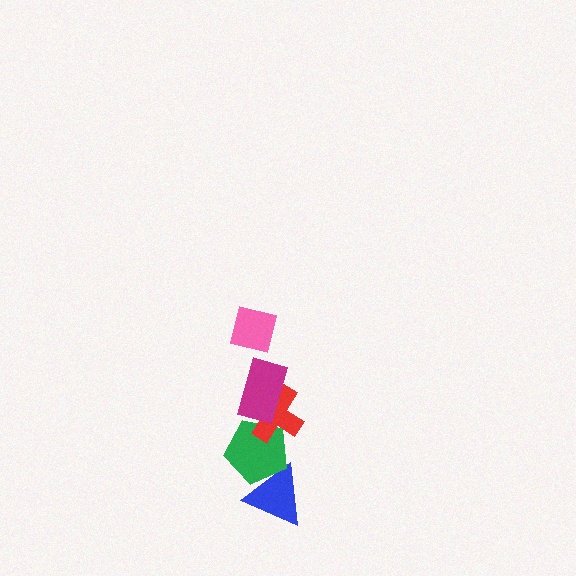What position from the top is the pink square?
The pink square is 1st from the top.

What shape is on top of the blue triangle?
The green pentagon is on top of the blue triangle.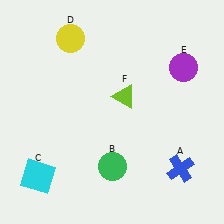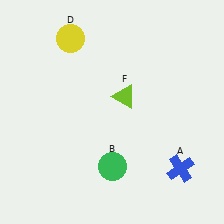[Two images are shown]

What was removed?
The purple circle (E), the cyan square (C) were removed in Image 2.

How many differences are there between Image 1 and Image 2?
There are 2 differences between the two images.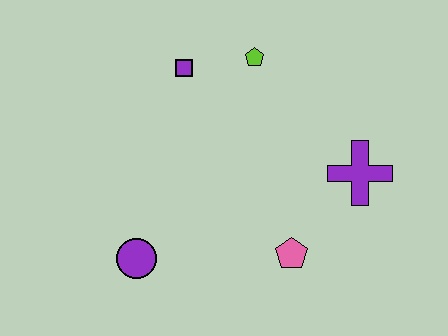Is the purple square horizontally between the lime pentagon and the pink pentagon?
No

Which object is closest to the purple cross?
The pink pentagon is closest to the purple cross.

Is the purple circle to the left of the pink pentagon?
Yes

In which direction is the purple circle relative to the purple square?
The purple circle is below the purple square.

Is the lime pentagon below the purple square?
No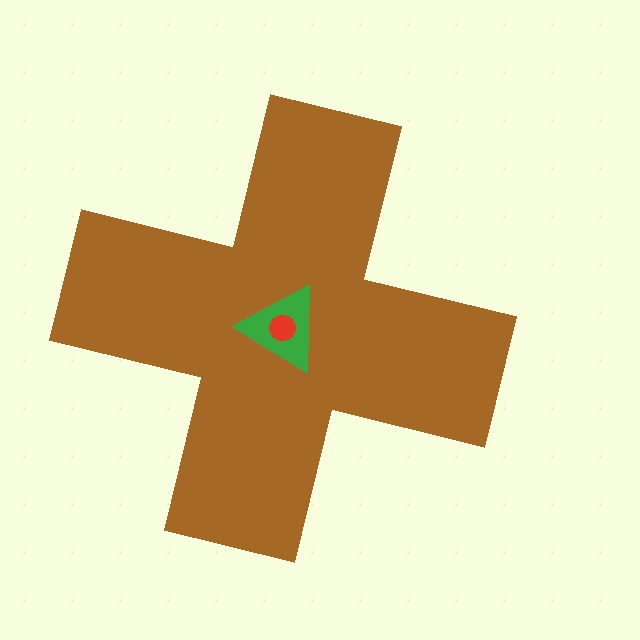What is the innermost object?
The red circle.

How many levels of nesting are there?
3.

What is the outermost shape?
The brown cross.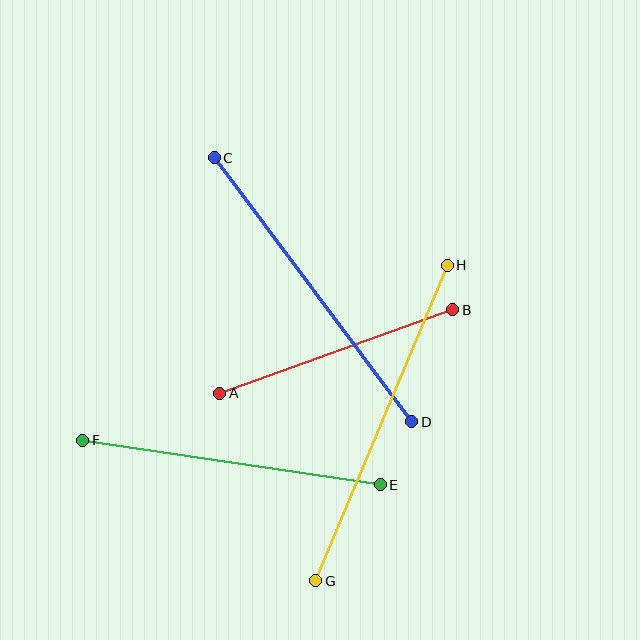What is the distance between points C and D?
The distance is approximately 330 pixels.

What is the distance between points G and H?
The distance is approximately 342 pixels.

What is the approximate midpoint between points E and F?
The midpoint is at approximately (231, 462) pixels.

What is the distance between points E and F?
The distance is approximately 301 pixels.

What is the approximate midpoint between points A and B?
The midpoint is at approximately (336, 351) pixels.